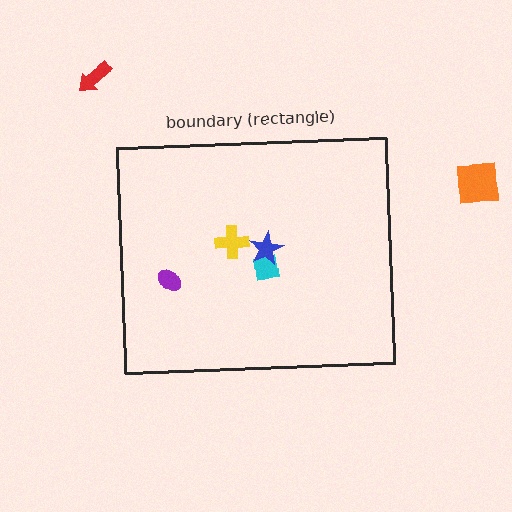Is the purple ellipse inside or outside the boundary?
Inside.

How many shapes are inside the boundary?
4 inside, 2 outside.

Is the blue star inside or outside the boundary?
Inside.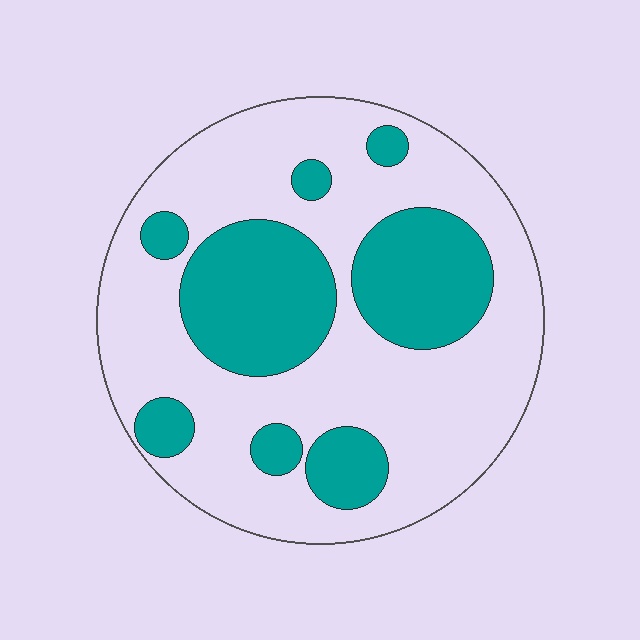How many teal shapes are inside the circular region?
8.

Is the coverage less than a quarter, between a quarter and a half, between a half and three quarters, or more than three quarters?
Between a quarter and a half.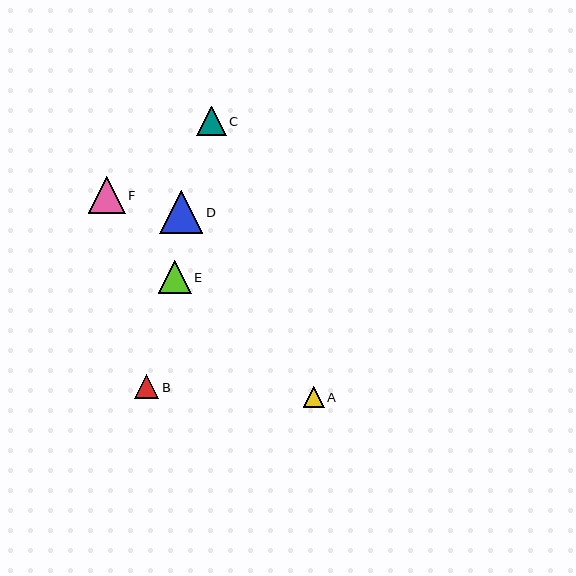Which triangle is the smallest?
Triangle A is the smallest with a size of approximately 21 pixels.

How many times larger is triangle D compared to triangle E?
Triangle D is approximately 1.3 times the size of triangle E.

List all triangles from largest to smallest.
From largest to smallest: D, F, E, C, B, A.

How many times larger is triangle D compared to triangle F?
Triangle D is approximately 1.2 times the size of triangle F.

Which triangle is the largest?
Triangle D is the largest with a size of approximately 43 pixels.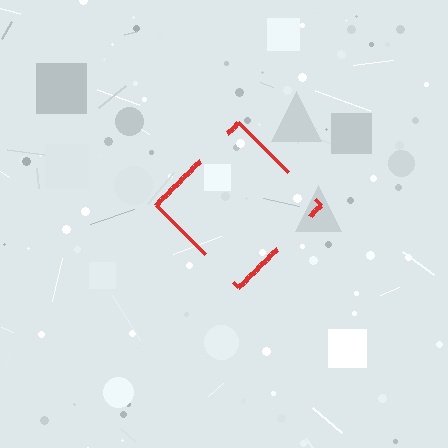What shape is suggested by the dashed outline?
The dashed outline suggests a diamond.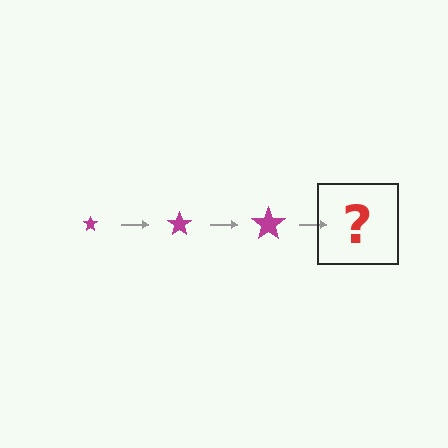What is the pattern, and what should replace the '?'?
The pattern is that the star gets progressively larger each step. The '?' should be a magenta star, larger than the previous one.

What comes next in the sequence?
The next element should be a magenta star, larger than the previous one.